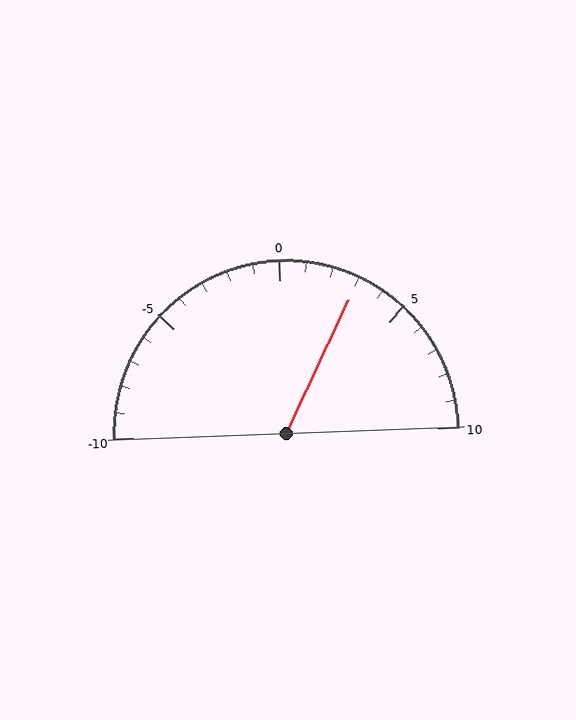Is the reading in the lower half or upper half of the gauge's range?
The reading is in the upper half of the range (-10 to 10).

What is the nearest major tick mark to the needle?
The nearest major tick mark is 5.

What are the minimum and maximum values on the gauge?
The gauge ranges from -10 to 10.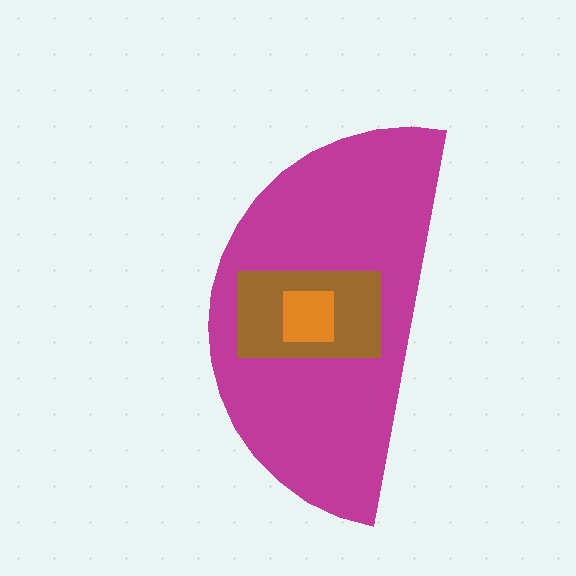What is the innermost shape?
The orange square.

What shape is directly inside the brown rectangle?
The orange square.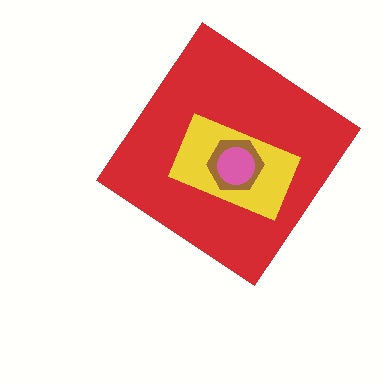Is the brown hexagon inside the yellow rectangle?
Yes.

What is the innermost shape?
The pink circle.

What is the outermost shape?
The red diamond.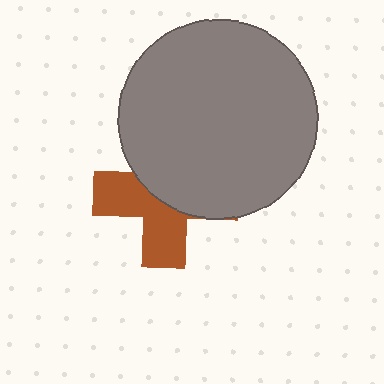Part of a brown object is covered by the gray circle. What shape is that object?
It is a cross.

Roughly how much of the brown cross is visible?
About half of it is visible (roughly 46%).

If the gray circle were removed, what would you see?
You would see the complete brown cross.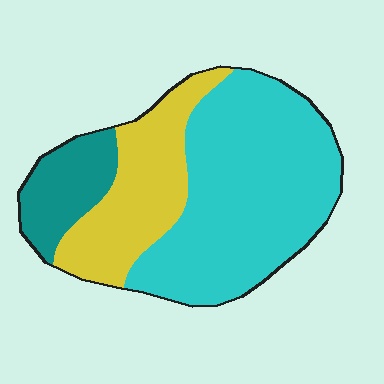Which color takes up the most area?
Cyan, at roughly 60%.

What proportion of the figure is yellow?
Yellow covers about 30% of the figure.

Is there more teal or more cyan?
Cyan.